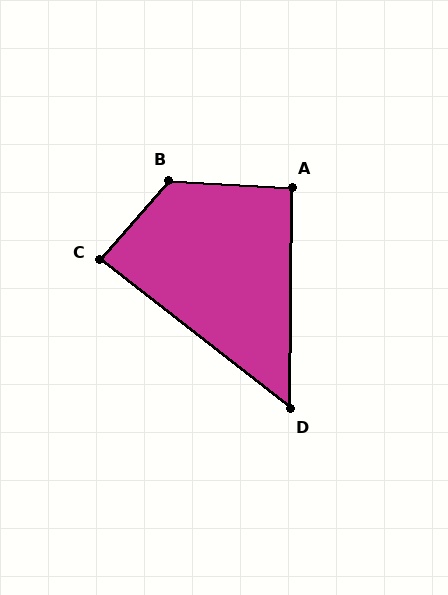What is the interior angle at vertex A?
Approximately 93 degrees (approximately right).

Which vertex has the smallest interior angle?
D, at approximately 53 degrees.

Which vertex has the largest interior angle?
B, at approximately 127 degrees.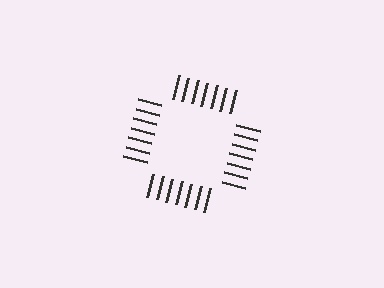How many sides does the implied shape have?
4 sides — the line-ends trace a square.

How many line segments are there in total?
28 — 7 along each of the 4 edges.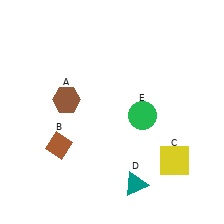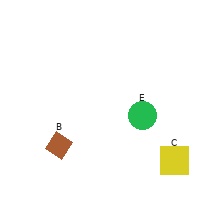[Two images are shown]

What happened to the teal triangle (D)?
The teal triangle (D) was removed in Image 2. It was in the bottom-right area of Image 1.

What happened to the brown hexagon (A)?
The brown hexagon (A) was removed in Image 2. It was in the top-left area of Image 1.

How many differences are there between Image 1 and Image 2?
There are 2 differences between the two images.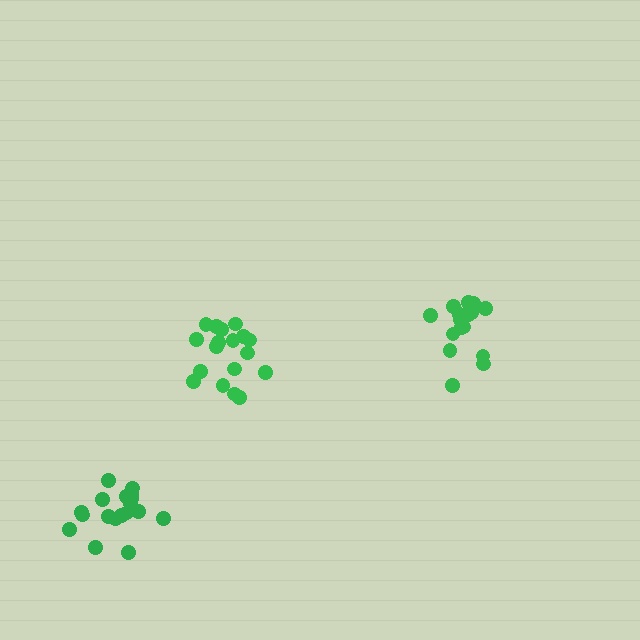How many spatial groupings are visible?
There are 3 spatial groupings.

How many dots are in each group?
Group 1: 16 dots, Group 2: 18 dots, Group 3: 18 dots (52 total).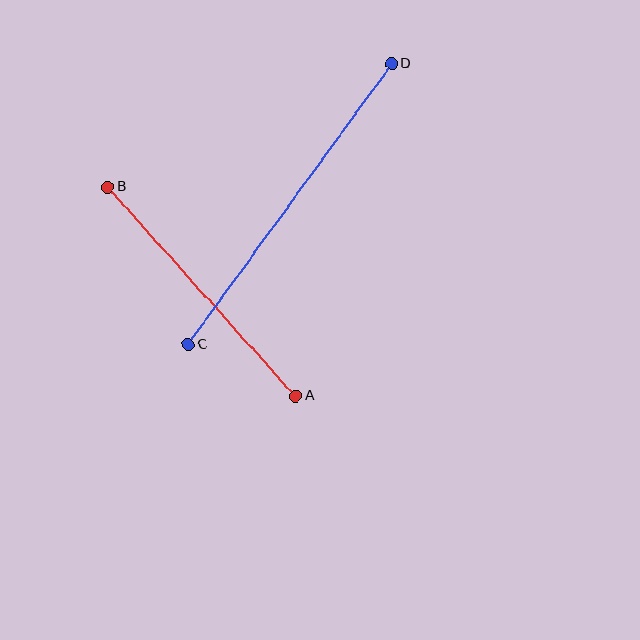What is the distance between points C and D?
The distance is approximately 347 pixels.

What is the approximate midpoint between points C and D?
The midpoint is at approximately (290, 204) pixels.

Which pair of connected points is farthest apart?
Points C and D are farthest apart.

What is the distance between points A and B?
The distance is approximately 281 pixels.